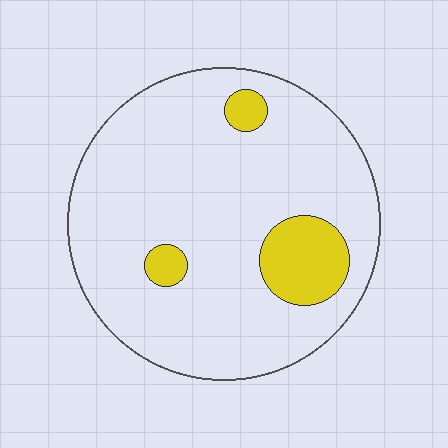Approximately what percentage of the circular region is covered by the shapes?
Approximately 10%.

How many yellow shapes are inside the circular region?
3.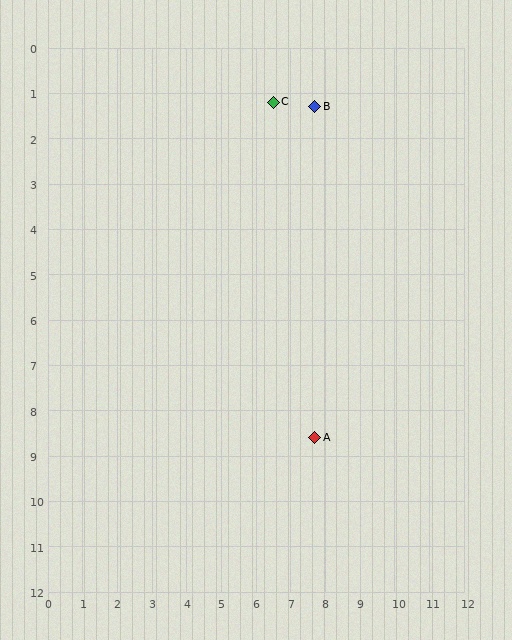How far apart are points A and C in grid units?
Points A and C are about 7.5 grid units apart.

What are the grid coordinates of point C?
Point C is at approximately (6.5, 1.2).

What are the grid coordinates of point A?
Point A is at approximately (7.7, 8.6).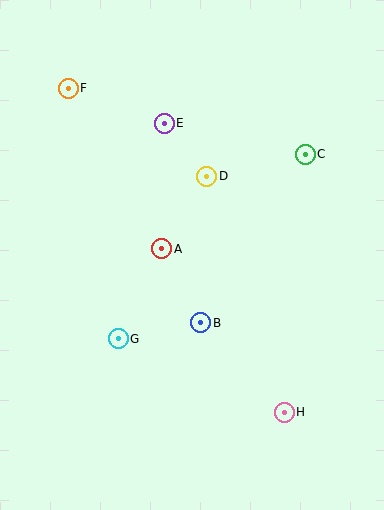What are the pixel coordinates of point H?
Point H is at (284, 412).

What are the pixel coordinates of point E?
Point E is at (164, 123).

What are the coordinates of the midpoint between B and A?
The midpoint between B and A is at (181, 286).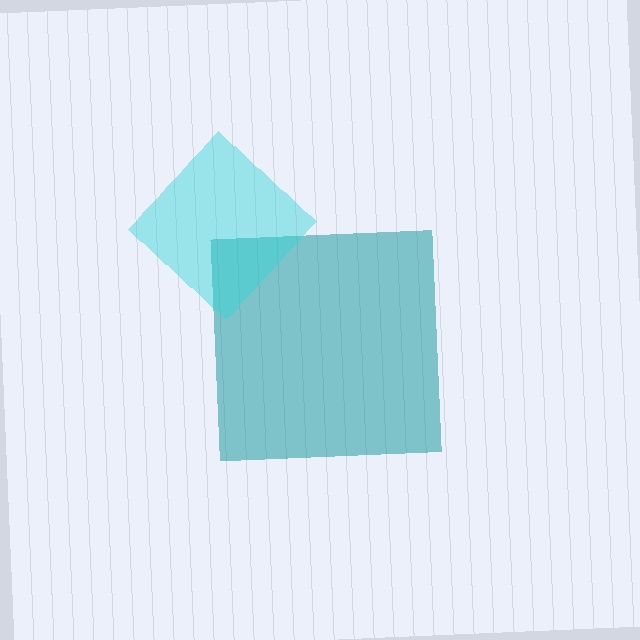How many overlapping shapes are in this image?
There are 2 overlapping shapes in the image.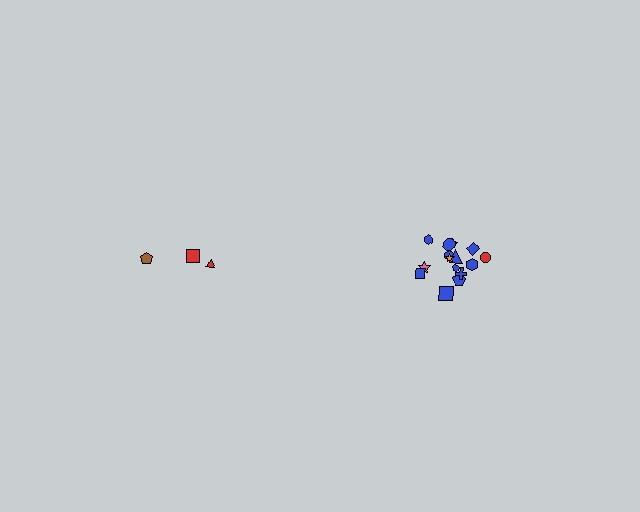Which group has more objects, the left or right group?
The right group.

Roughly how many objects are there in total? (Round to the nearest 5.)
Roughly 20 objects in total.